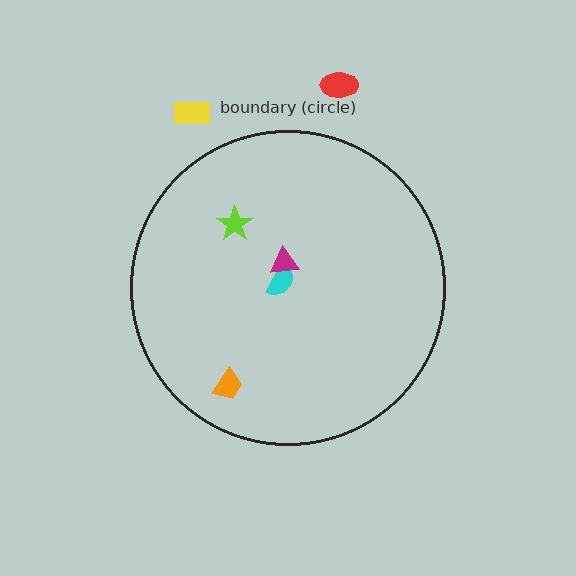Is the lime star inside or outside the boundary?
Inside.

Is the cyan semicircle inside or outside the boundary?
Inside.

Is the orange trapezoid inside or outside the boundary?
Inside.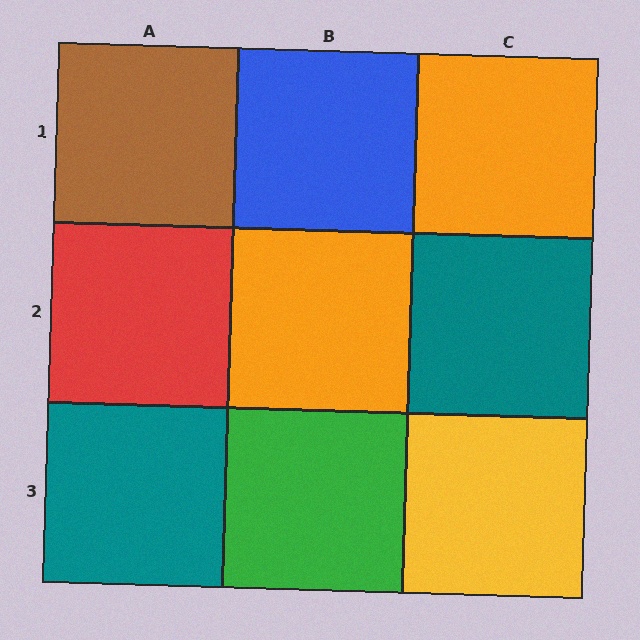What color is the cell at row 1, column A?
Brown.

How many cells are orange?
2 cells are orange.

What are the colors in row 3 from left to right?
Teal, green, yellow.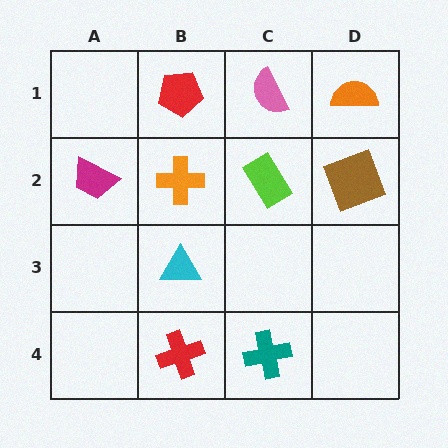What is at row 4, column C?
A teal cross.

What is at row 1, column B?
A red pentagon.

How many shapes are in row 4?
2 shapes.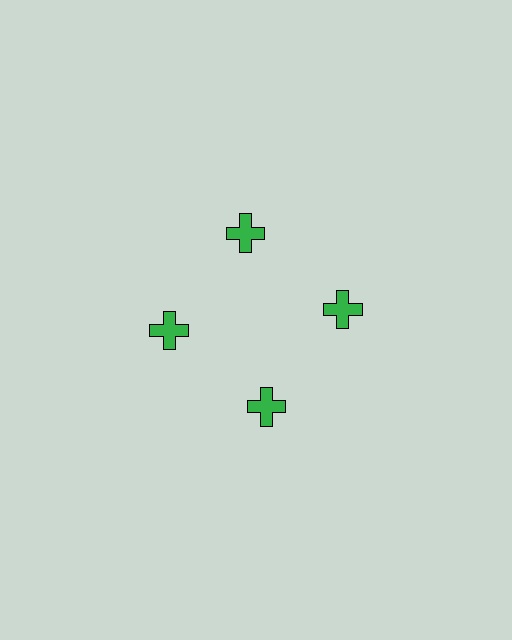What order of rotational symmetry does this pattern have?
This pattern has 4-fold rotational symmetry.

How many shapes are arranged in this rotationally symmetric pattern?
There are 4 shapes, arranged in 4 groups of 1.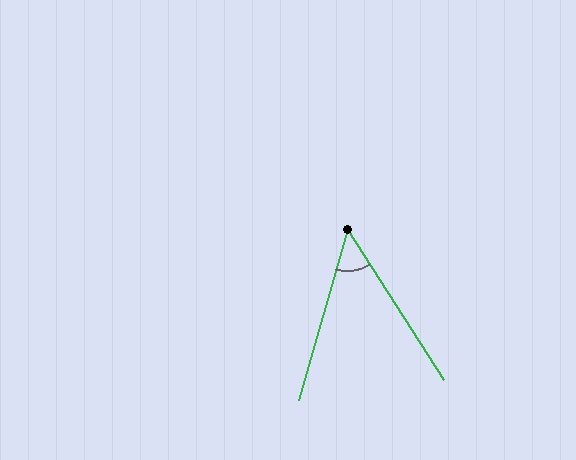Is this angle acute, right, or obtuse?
It is acute.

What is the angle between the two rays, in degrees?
Approximately 49 degrees.